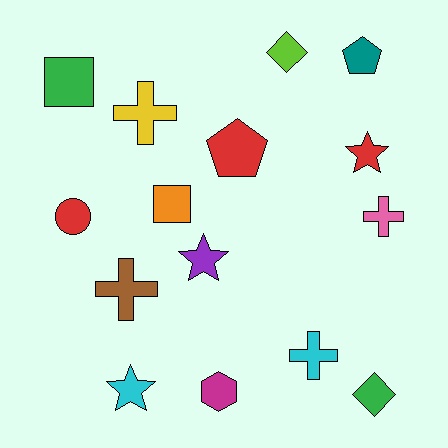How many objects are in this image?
There are 15 objects.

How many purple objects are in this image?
There is 1 purple object.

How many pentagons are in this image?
There are 2 pentagons.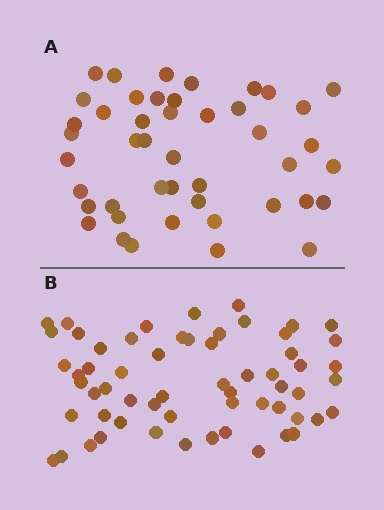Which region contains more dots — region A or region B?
Region B (the bottom region) has more dots.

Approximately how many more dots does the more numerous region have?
Region B has approximately 15 more dots than region A.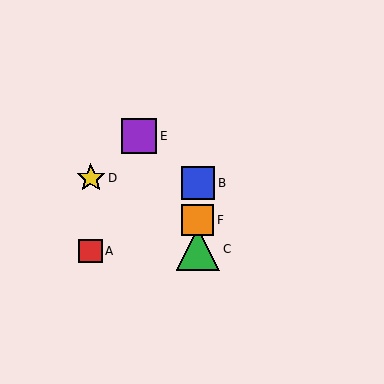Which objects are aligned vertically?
Objects B, C, F are aligned vertically.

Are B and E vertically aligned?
No, B is at x≈198 and E is at x≈139.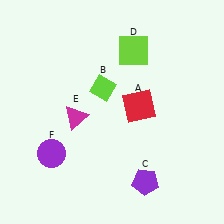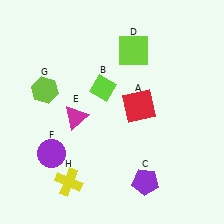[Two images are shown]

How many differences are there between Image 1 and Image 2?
There are 2 differences between the two images.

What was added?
A lime hexagon (G), a yellow cross (H) were added in Image 2.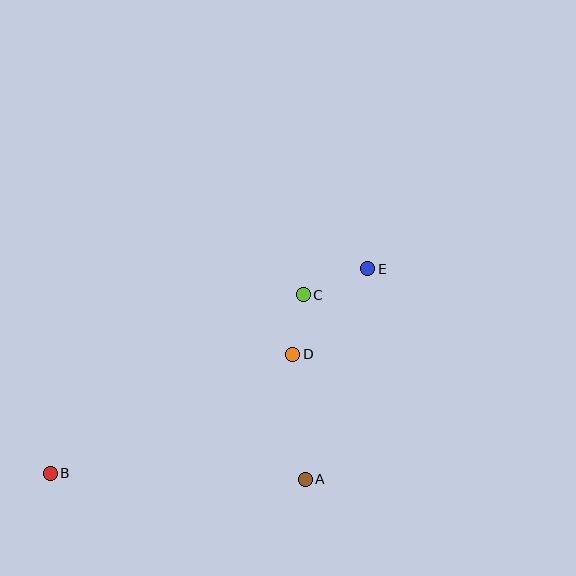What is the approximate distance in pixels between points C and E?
The distance between C and E is approximately 69 pixels.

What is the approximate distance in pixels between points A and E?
The distance between A and E is approximately 219 pixels.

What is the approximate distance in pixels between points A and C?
The distance between A and C is approximately 184 pixels.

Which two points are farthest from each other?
Points B and E are farthest from each other.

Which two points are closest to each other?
Points C and D are closest to each other.